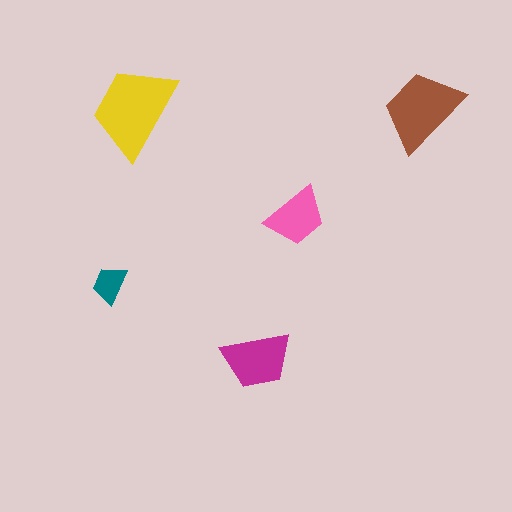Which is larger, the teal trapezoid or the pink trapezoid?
The pink one.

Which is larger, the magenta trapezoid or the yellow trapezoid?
The yellow one.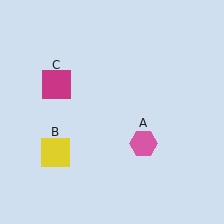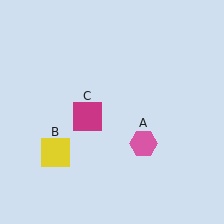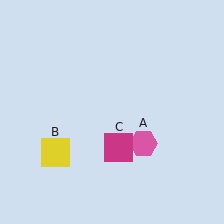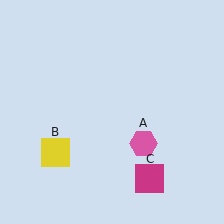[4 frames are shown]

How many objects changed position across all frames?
1 object changed position: magenta square (object C).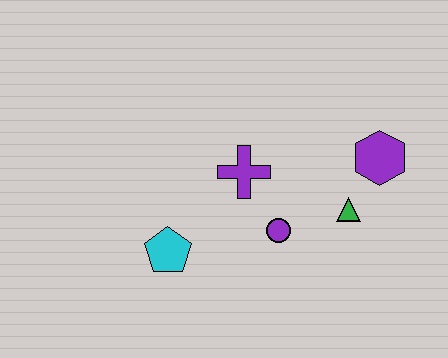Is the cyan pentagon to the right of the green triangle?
No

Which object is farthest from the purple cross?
The purple hexagon is farthest from the purple cross.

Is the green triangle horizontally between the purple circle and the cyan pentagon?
No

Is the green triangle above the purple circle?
Yes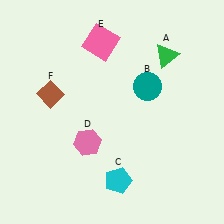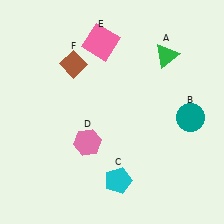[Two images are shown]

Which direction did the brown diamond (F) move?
The brown diamond (F) moved up.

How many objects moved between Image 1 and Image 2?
2 objects moved between the two images.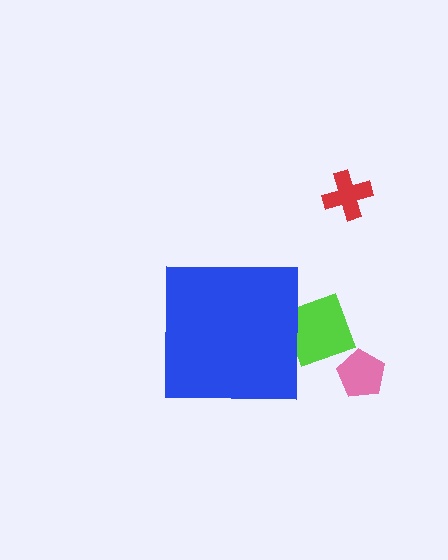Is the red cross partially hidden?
No, the red cross is fully visible.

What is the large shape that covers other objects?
A blue square.